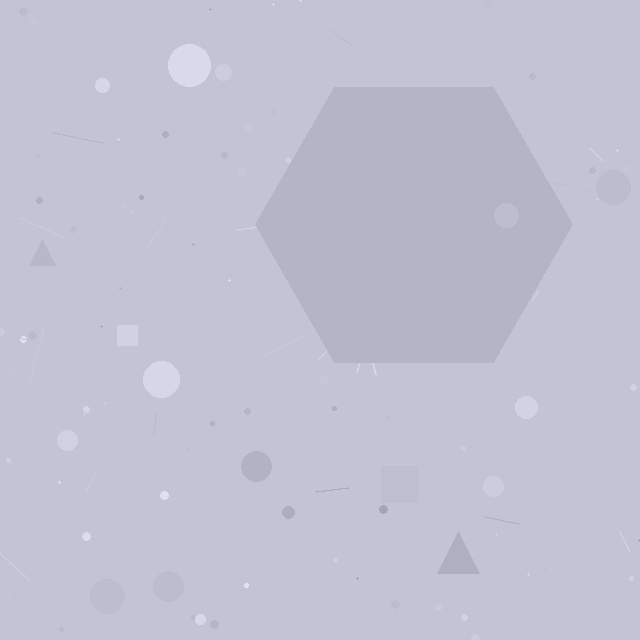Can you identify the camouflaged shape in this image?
The camouflaged shape is a hexagon.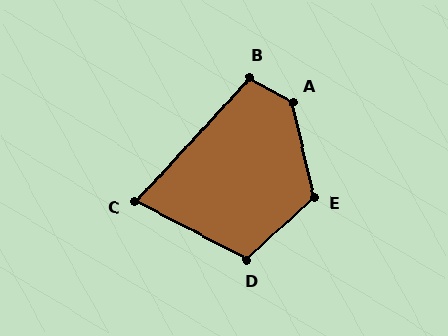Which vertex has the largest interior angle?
A, at approximately 134 degrees.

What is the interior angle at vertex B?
Approximately 102 degrees (obtuse).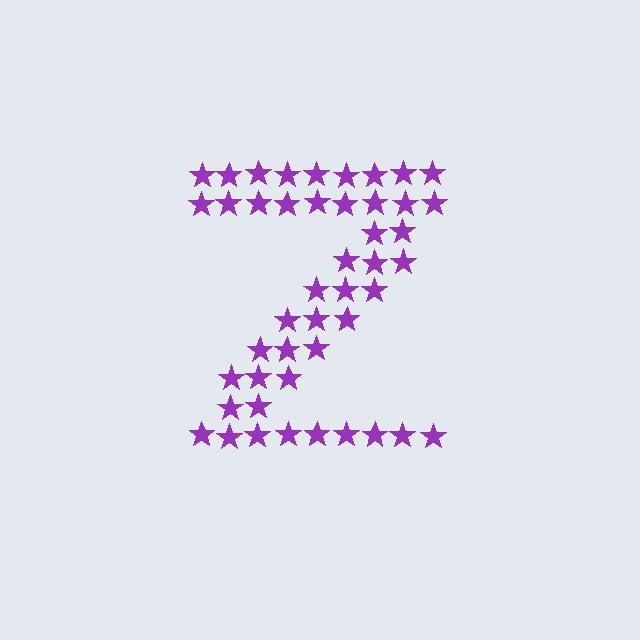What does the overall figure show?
The overall figure shows the letter Z.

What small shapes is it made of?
It is made of small stars.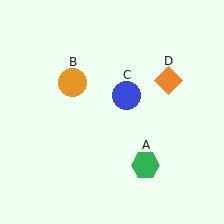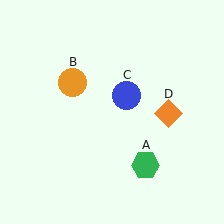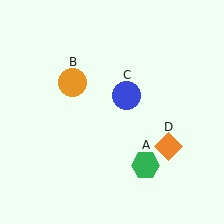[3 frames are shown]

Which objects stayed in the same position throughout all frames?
Green hexagon (object A) and orange circle (object B) and blue circle (object C) remained stationary.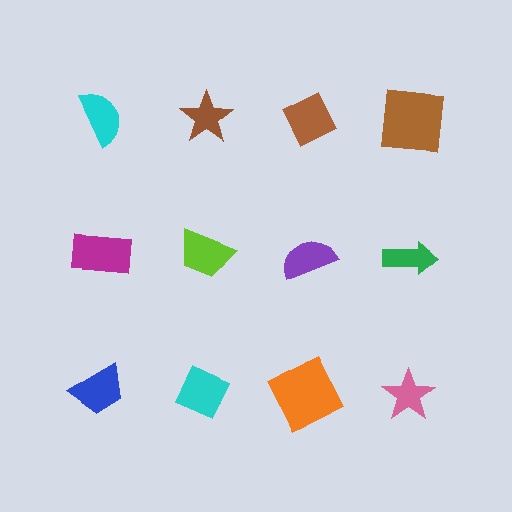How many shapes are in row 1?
4 shapes.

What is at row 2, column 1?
A magenta rectangle.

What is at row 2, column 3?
A purple semicircle.